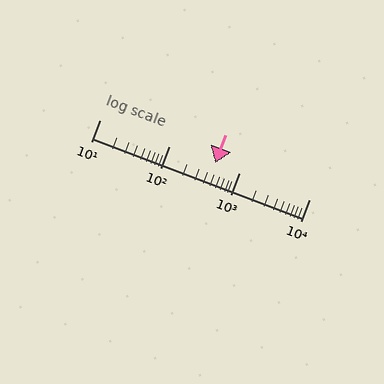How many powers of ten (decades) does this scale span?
The scale spans 3 decades, from 10 to 10000.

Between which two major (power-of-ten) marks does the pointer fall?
The pointer is between 100 and 1000.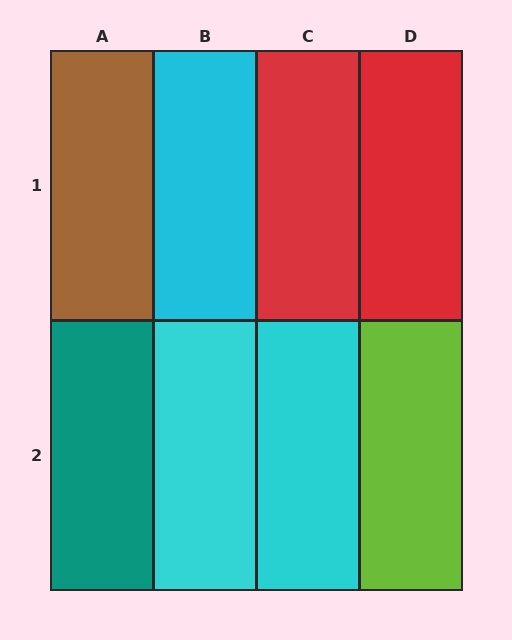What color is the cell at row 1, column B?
Cyan.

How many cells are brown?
1 cell is brown.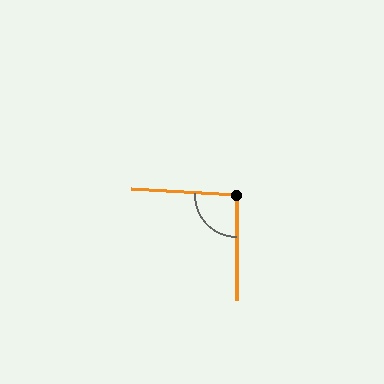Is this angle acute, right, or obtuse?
It is approximately a right angle.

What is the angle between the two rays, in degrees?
Approximately 93 degrees.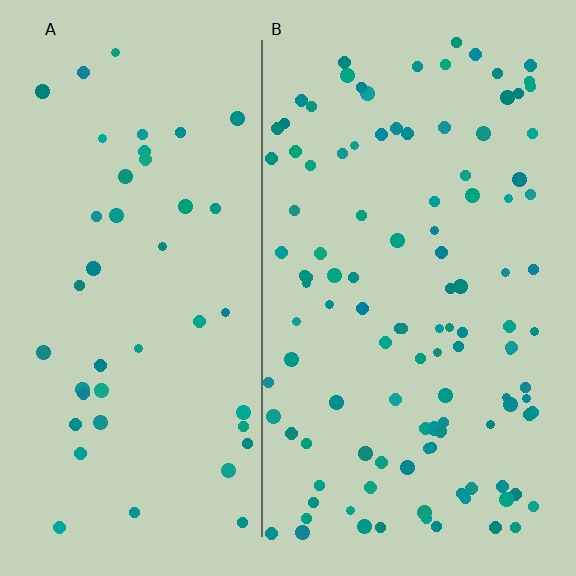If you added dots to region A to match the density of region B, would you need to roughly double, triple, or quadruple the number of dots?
Approximately triple.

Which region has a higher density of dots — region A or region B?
B (the right).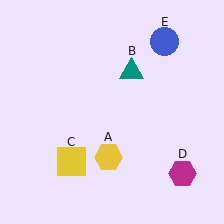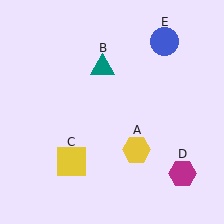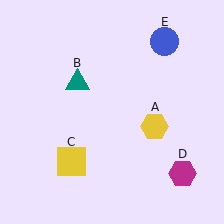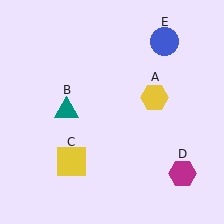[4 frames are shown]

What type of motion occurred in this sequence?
The yellow hexagon (object A), teal triangle (object B) rotated counterclockwise around the center of the scene.